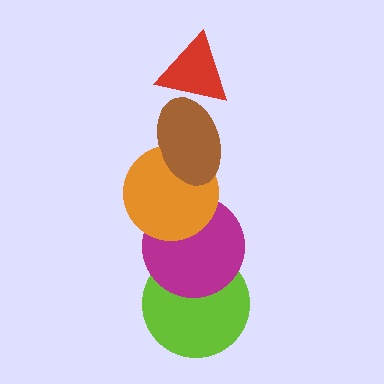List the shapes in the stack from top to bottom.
From top to bottom: the red triangle, the brown ellipse, the orange circle, the magenta circle, the lime circle.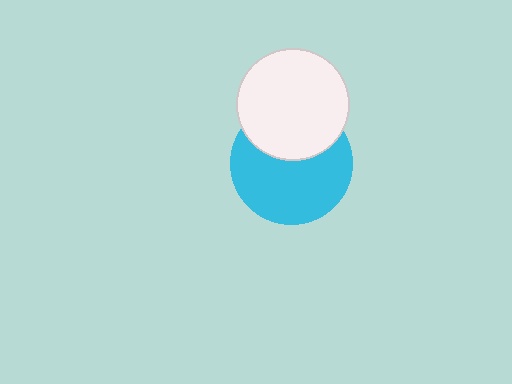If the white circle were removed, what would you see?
You would see the complete cyan circle.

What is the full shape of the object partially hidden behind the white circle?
The partially hidden object is a cyan circle.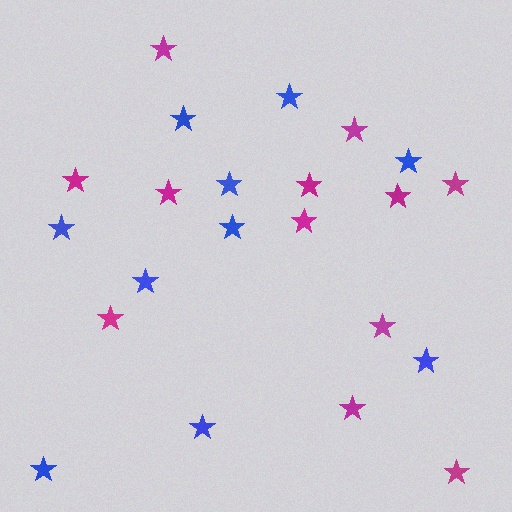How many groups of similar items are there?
There are 2 groups: one group of blue stars (10) and one group of magenta stars (12).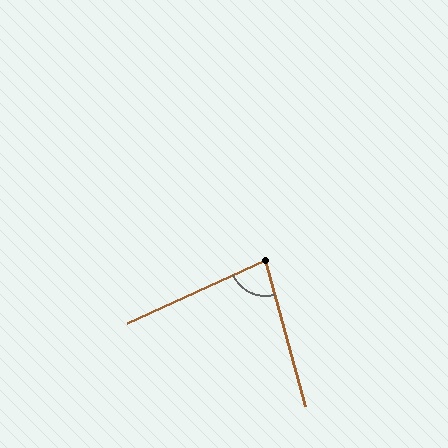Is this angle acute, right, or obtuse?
It is acute.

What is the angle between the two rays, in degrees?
Approximately 81 degrees.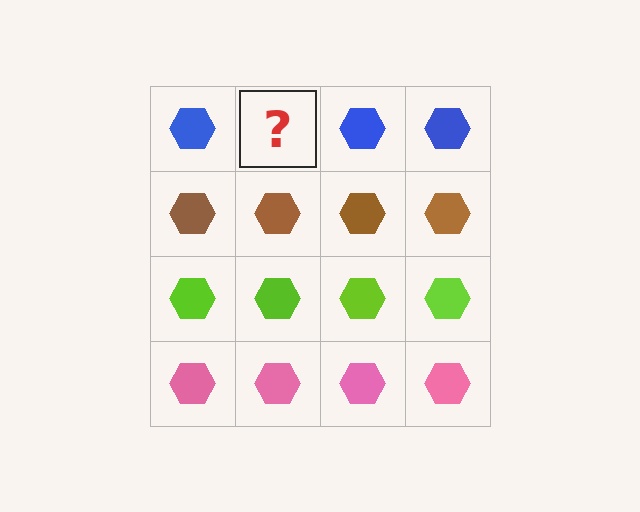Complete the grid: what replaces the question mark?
The question mark should be replaced with a blue hexagon.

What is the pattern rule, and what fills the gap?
The rule is that each row has a consistent color. The gap should be filled with a blue hexagon.